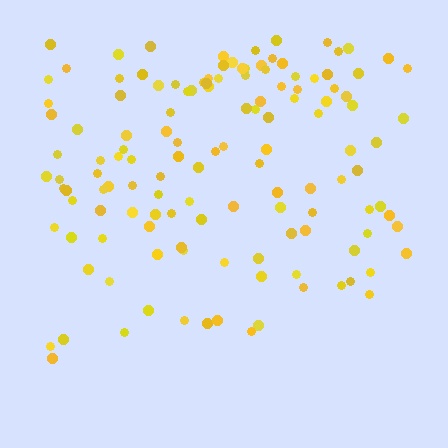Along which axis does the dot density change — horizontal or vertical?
Vertical.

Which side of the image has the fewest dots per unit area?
The bottom.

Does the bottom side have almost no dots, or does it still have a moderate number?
Still a moderate number, just noticeably fewer than the top.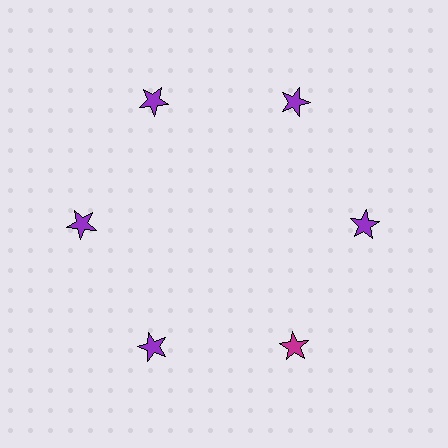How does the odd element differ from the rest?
It has a different color: magenta instead of purple.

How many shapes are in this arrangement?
There are 6 shapes arranged in a ring pattern.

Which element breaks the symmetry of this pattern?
The magenta star at roughly the 5 o'clock position breaks the symmetry. All other shapes are purple stars.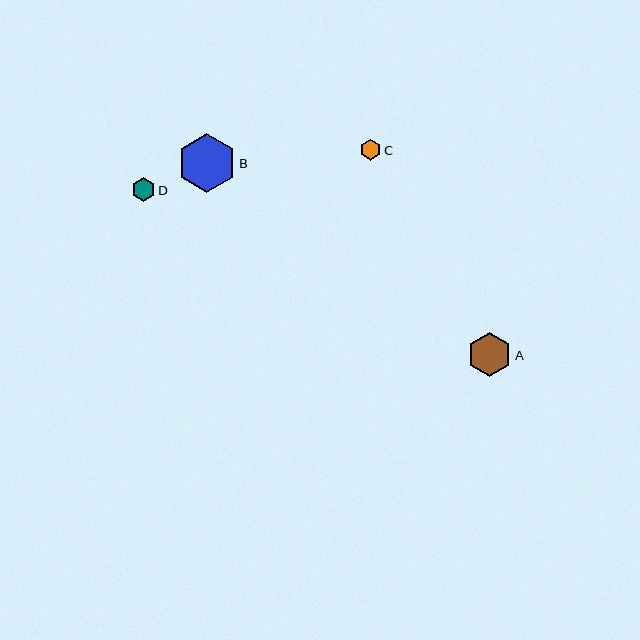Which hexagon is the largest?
Hexagon B is the largest with a size of approximately 59 pixels.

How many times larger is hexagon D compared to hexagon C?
Hexagon D is approximately 1.1 times the size of hexagon C.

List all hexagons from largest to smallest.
From largest to smallest: B, A, D, C.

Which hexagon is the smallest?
Hexagon C is the smallest with a size of approximately 21 pixels.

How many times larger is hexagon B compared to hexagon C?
Hexagon B is approximately 2.8 times the size of hexagon C.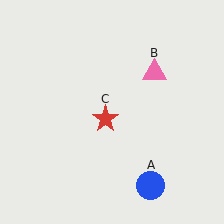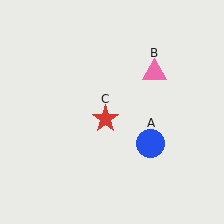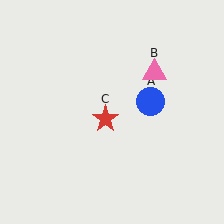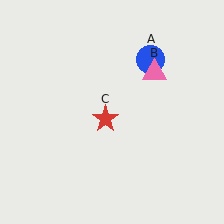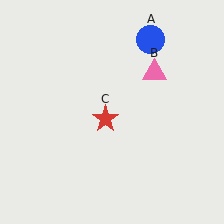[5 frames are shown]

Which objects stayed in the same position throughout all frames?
Pink triangle (object B) and red star (object C) remained stationary.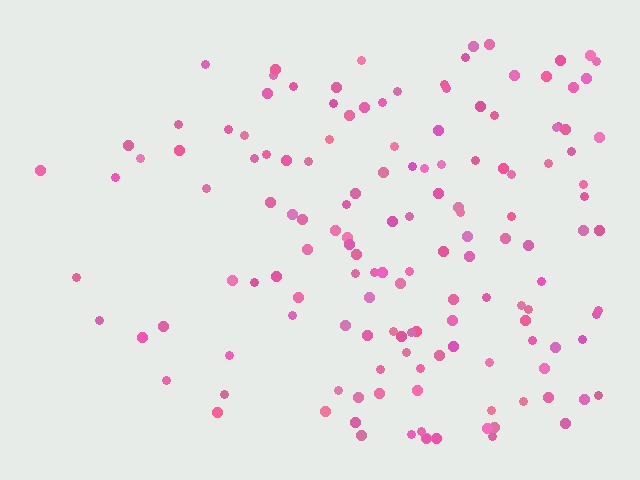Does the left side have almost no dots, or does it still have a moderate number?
Still a moderate number, just noticeably fewer than the right.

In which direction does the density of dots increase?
From left to right, with the right side densest.